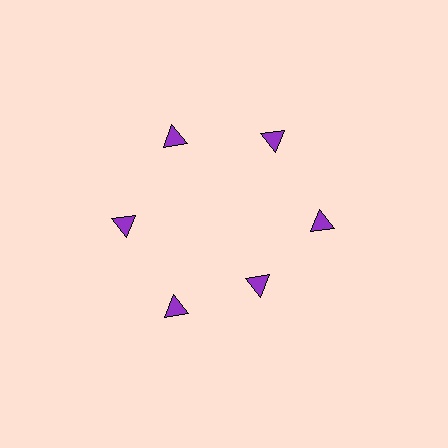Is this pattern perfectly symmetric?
No. The 6 purple triangles are arranged in a ring, but one element near the 5 o'clock position is pulled inward toward the center, breaking the 6-fold rotational symmetry.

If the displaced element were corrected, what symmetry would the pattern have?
It would have 6-fold rotational symmetry — the pattern would map onto itself every 60 degrees.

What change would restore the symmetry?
The symmetry would be restored by moving it outward, back onto the ring so that all 6 triangles sit at equal angles and equal distance from the center.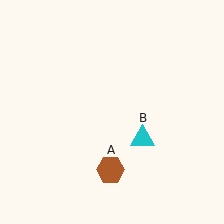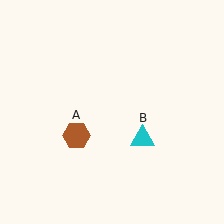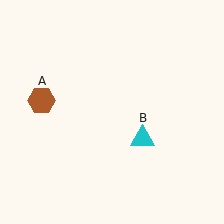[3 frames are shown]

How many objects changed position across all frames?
1 object changed position: brown hexagon (object A).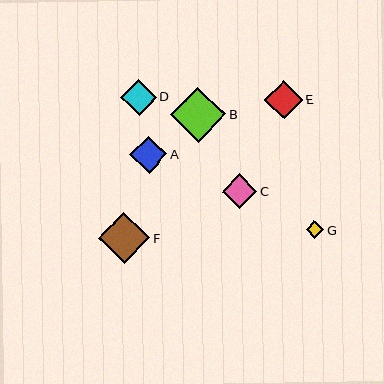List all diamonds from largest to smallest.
From largest to smallest: B, F, E, A, D, C, G.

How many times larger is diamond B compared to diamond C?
Diamond B is approximately 1.6 times the size of diamond C.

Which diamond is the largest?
Diamond B is the largest with a size of approximately 56 pixels.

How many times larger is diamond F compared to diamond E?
Diamond F is approximately 1.3 times the size of diamond E.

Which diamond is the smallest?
Diamond G is the smallest with a size of approximately 18 pixels.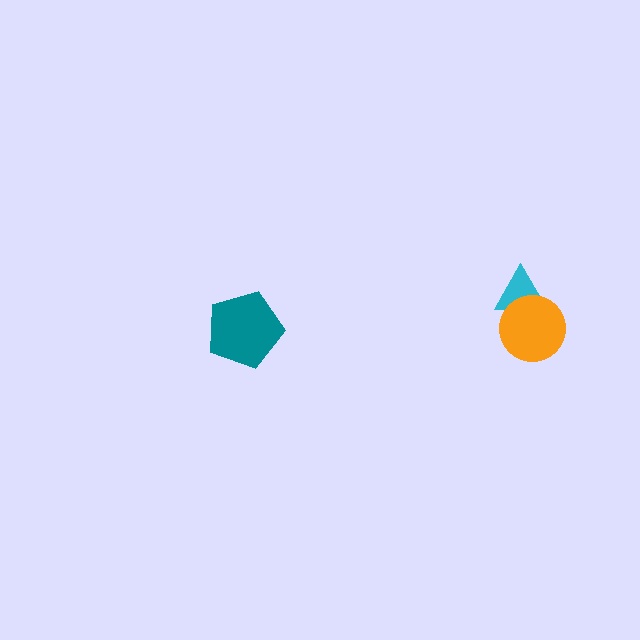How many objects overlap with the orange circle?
1 object overlaps with the orange circle.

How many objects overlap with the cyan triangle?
1 object overlaps with the cyan triangle.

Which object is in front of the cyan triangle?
The orange circle is in front of the cyan triangle.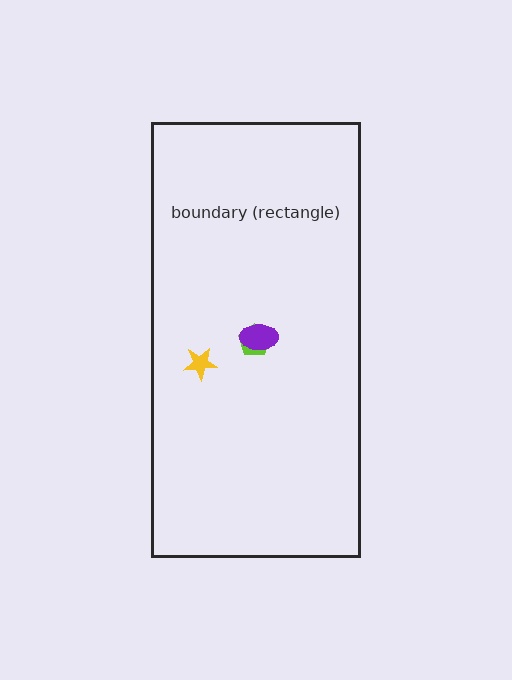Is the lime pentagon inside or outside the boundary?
Inside.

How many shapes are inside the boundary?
3 inside, 0 outside.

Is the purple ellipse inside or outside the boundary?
Inside.